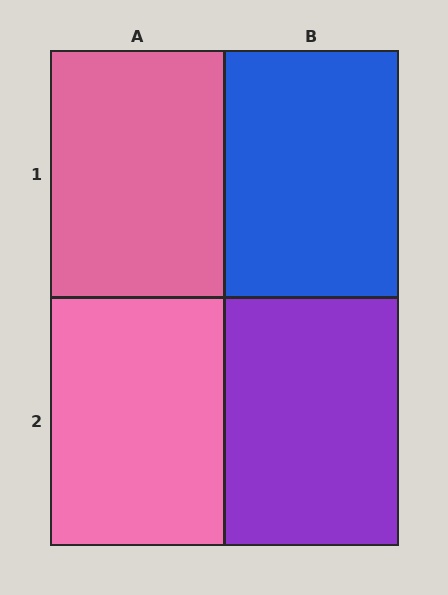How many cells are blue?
1 cell is blue.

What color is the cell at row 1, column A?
Pink.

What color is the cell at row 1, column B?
Blue.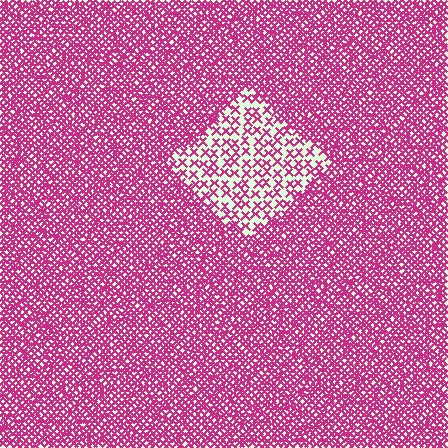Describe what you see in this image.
The image contains small magenta elements arranged at two different densities. A diamond-shaped region is visible where the elements are less densely packed than the surrounding area.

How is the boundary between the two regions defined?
The boundary is defined by a change in element density (approximately 2.7x ratio). All elements are the same color, size, and shape.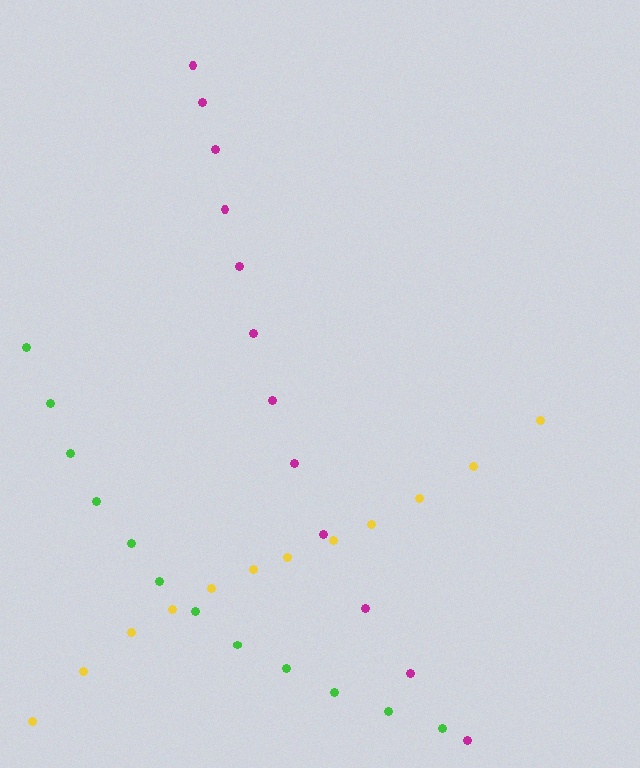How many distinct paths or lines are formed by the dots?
There are 3 distinct paths.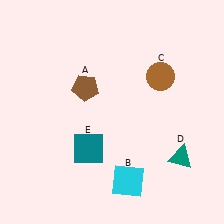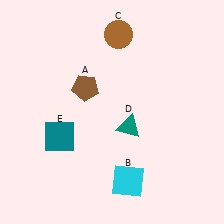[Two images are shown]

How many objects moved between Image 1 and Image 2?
3 objects moved between the two images.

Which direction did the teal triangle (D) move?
The teal triangle (D) moved left.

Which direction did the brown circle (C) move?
The brown circle (C) moved left.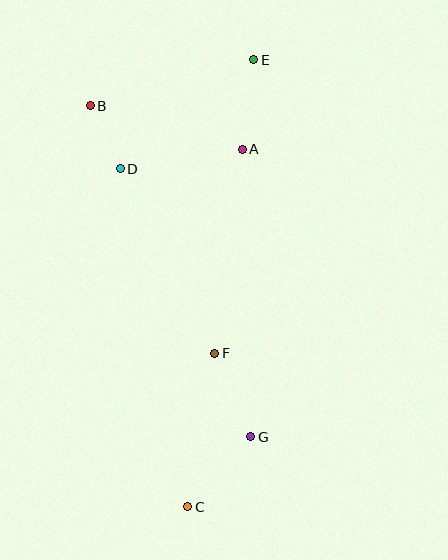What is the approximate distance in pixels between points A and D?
The distance between A and D is approximately 124 pixels.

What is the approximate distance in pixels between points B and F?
The distance between B and F is approximately 277 pixels.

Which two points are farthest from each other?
Points C and E are farthest from each other.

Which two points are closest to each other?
Points B and D are closest to each other.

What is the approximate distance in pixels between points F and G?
The distance between F and G is approximately 91 pixels.